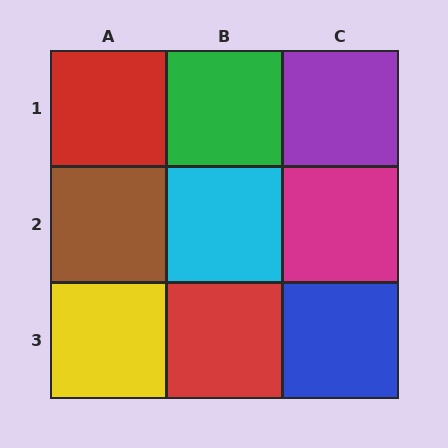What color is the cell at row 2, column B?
Cyan.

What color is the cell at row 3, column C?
Blue.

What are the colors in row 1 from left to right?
Red, green, purple.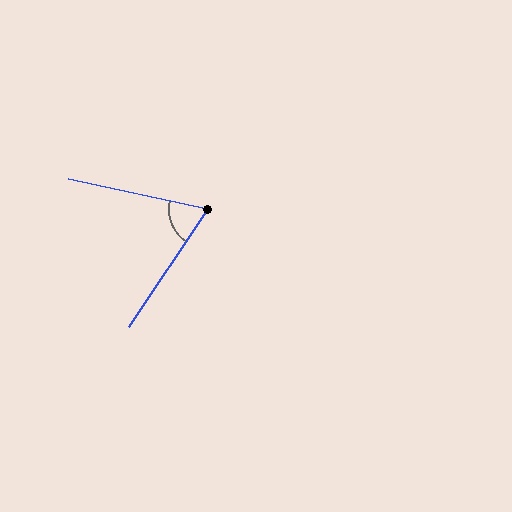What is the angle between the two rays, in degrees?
Approximately 68 degrees.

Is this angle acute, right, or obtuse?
It is acute.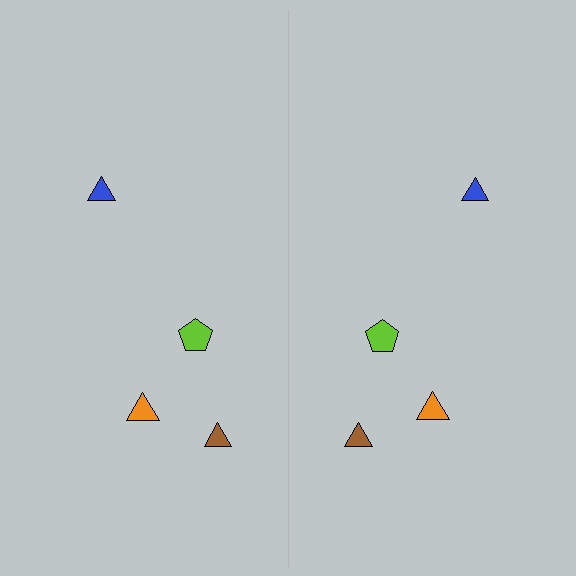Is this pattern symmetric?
Yes, this pattern has bilateral (reflection) symmetry.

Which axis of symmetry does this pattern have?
The pattern has a vertical axis of symmetry running through the center of the image.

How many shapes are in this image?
There are 8 shapes in this image.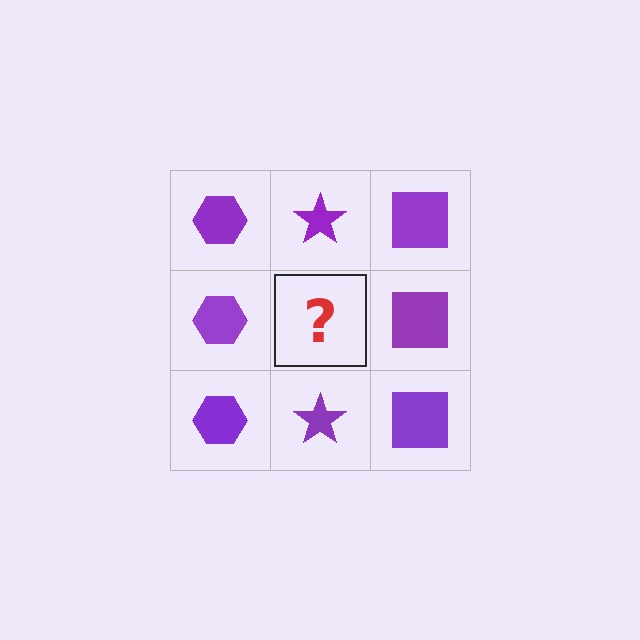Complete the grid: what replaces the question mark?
The question mark should be replaced with a purple star.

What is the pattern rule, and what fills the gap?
The rule is that each column has a consistent shape. The gap should be filled with a purple star.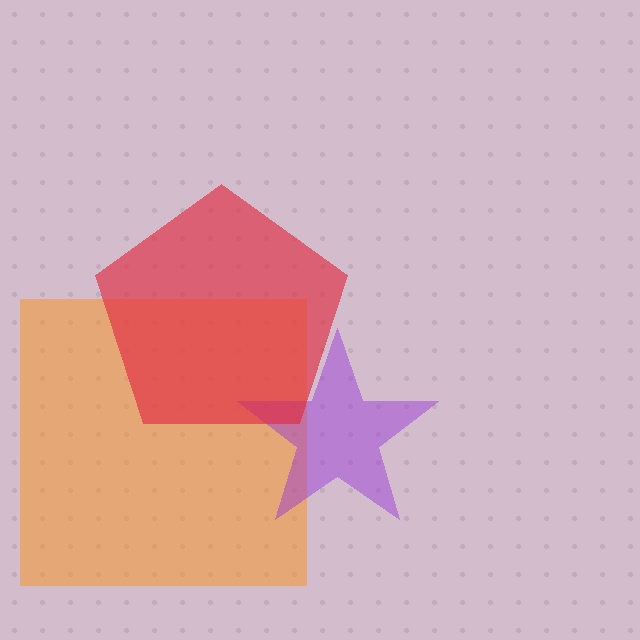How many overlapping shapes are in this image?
There are 3 overlapping shapes in the image.